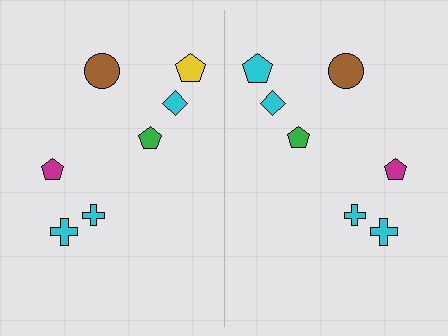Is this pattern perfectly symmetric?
No, the pattern is not perfectly symmetric. The cyan pentagon on the right side breaks the symmetry — its mirror counterpart is yellow.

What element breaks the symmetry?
The cyan pentagon on the right side breaks the symmetry — its mirror counterpart is yellow.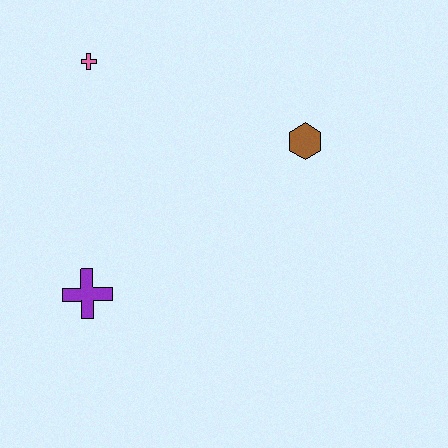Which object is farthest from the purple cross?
The brown hexagon is farthest from the purple cross.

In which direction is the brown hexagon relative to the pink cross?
The brown hexagon is to the right of the pink cross.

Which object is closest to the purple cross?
The pink cross is closest to the purple cross.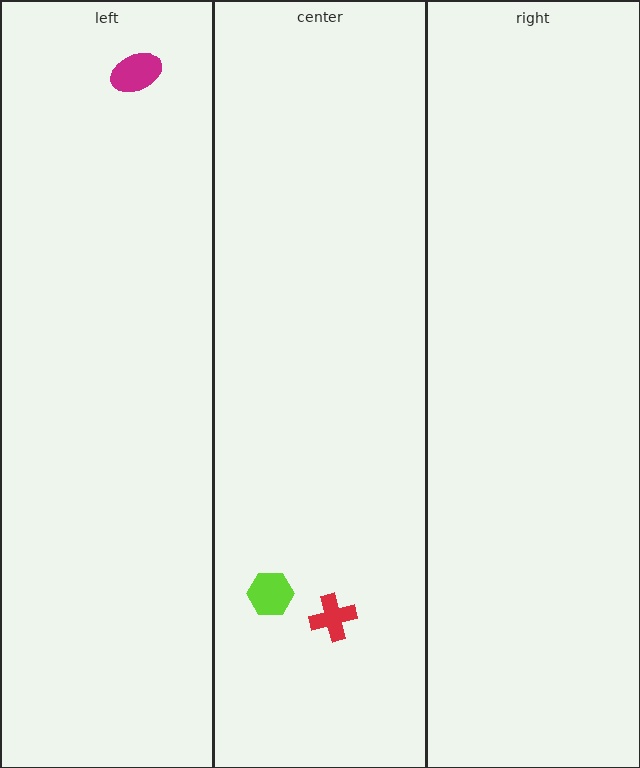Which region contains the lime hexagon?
The center region.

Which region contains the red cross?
The center region.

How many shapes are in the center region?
2.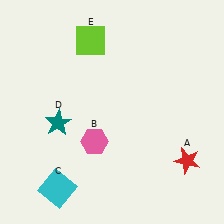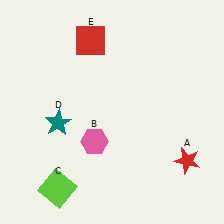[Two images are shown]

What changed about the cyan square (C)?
In Image 1, C is cyan. In Image 2, it changed to lime.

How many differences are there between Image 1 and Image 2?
There are 2 differences between the two images.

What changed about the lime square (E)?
In Image 1, E is lime. In Image 2, it changed to red.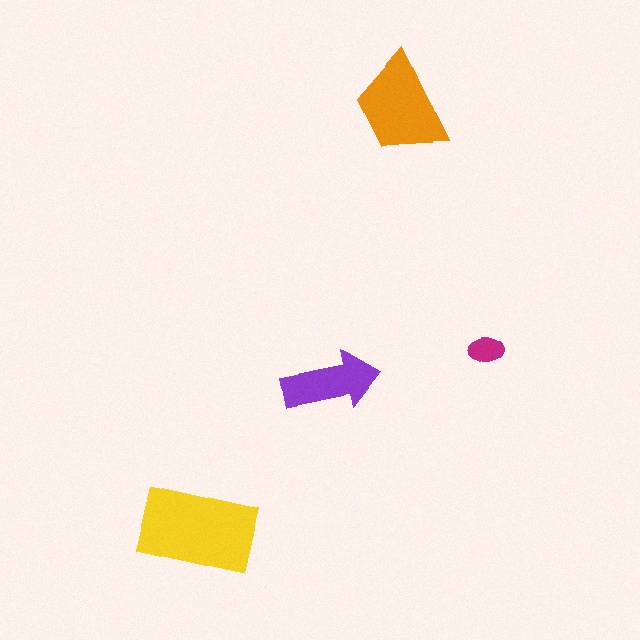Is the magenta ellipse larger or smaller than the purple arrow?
Smaller.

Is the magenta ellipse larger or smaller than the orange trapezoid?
Smaller.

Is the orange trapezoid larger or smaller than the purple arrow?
Larger.